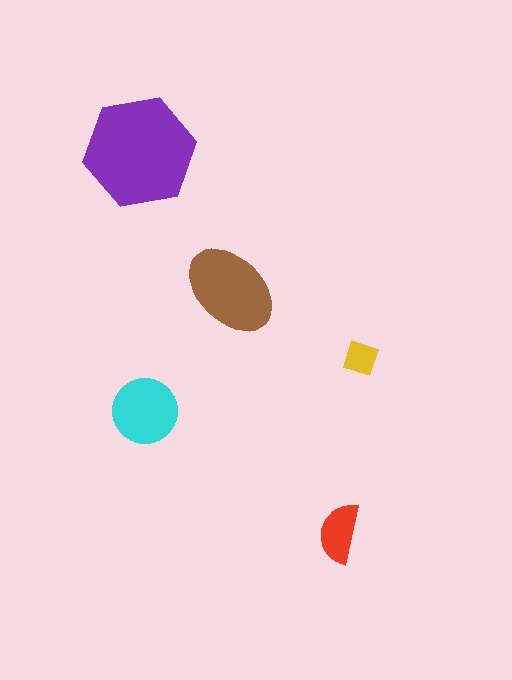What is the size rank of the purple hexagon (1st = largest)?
1st.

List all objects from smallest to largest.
The yellow diamond, the red semicircle, the cyan circle, the brown ellipse, the purple hexagon.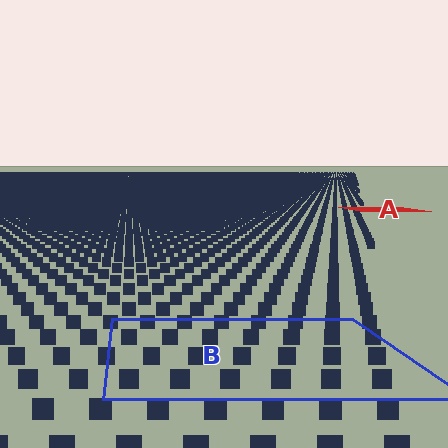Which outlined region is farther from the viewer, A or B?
Region A is farther from the viewer — the texture elements inside it appear smaller and more densely packed.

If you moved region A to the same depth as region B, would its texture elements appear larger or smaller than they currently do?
They would appear larger. At a closer depth, the same texture elements are projected at a bigger on-screen size.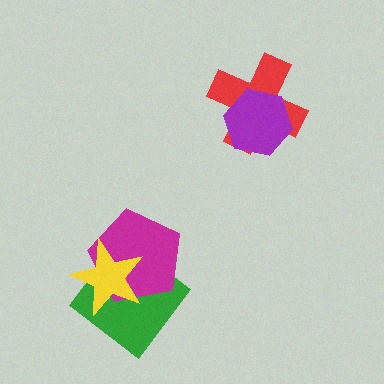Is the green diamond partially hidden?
Yes, it is partially covered by another shape.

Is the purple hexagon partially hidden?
No, no other shape covers it.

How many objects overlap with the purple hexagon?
1 object overlaps with the purple hexagon.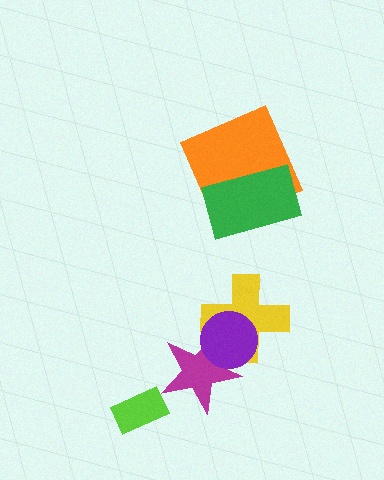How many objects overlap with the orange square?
1 object overlaps with the orange square.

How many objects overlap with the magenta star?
2 objects overlap with the magenta star.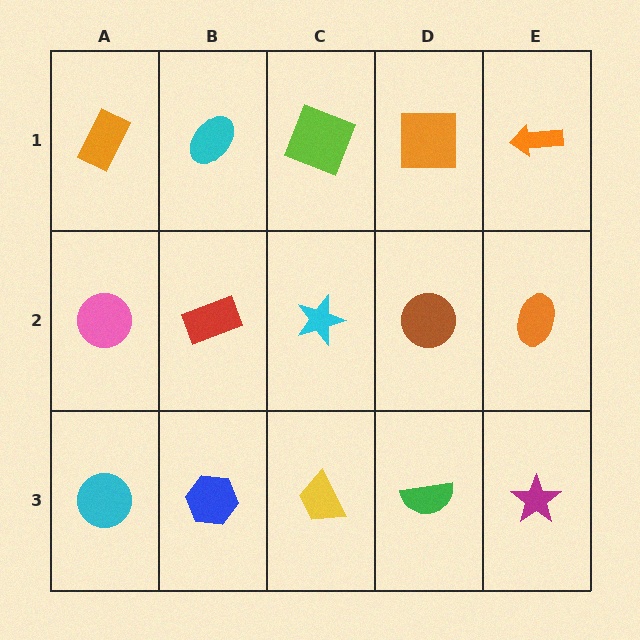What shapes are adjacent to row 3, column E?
An orange ellipse (row 2, column E), a green semicircle (row 3, column D).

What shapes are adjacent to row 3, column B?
A red rectangle (row 2, column B), a cyan circle (row 3, column A), a yellow trapezoid (row 3, column C).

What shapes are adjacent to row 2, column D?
An orange square (row 1, column D), a green semicircle (row 3, column D), a cyan star (row 2, column C), an orange ellipse (row 2, column E).